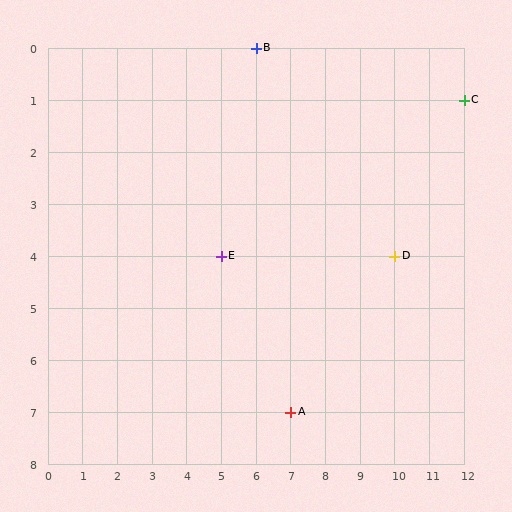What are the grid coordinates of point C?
Point C is at grid coordinates (12, 1).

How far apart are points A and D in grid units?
Points A and D are 3 columns and 3 rows apart (about 4.2 grid units diagonally).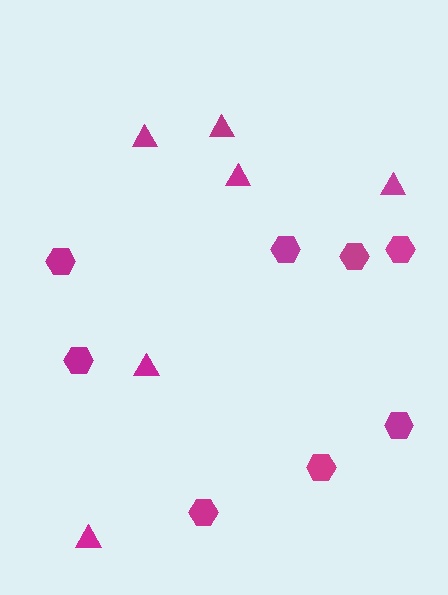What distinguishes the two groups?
There are 2 groups: one group of hexagons (8) and one group of triangles (6).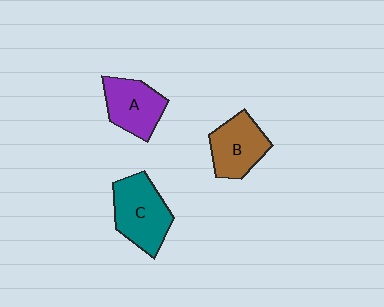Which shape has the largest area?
Shape C (teal).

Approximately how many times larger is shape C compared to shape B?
Approximately 1.2 times.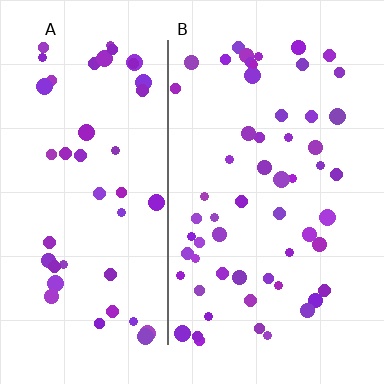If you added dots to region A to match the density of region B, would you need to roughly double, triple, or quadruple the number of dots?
Approximately double.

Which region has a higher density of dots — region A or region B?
B (the right).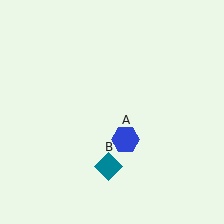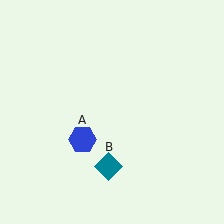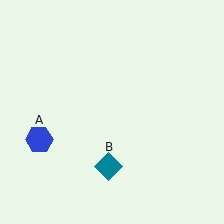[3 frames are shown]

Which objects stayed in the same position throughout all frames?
Teal diamond (object B) remained stationary.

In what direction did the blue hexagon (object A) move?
The blue hexagon (object A) moved left.